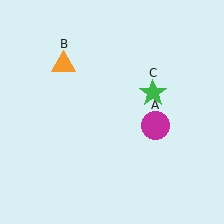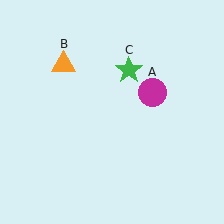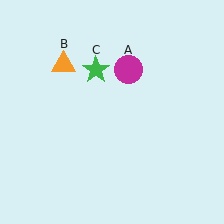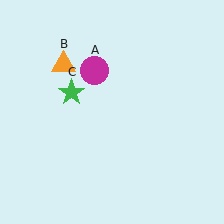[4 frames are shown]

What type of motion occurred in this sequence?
The magenta circle (object A), green star (object C) rotated counterclockwise around the center of the scene.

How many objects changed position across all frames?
2 objects changed position: magenta circle (object A), green star (object C).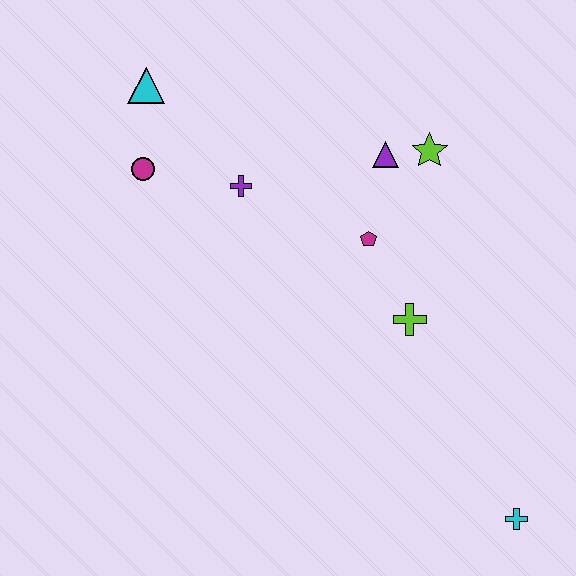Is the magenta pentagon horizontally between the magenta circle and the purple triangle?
Yes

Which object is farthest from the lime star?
The cyan cross is farthest from the lime star.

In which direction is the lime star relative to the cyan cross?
The lime star is above the cyan cross.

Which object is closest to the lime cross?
The magenta pentagon is closest to the lime cross.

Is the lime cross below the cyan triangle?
Yes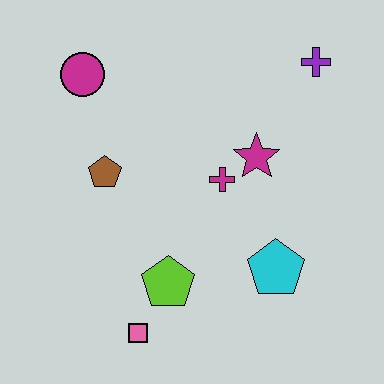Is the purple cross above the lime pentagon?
Yes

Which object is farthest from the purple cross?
The pink square is farthest from the purple cross.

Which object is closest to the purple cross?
The magenta star is closest to the purple cross.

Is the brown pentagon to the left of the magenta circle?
No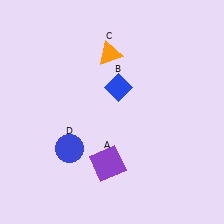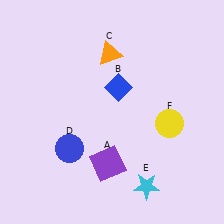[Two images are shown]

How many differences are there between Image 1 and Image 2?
There are 2 differences between the two images.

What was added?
A cyan star (E), a yellow circle (F) were added in Image 2.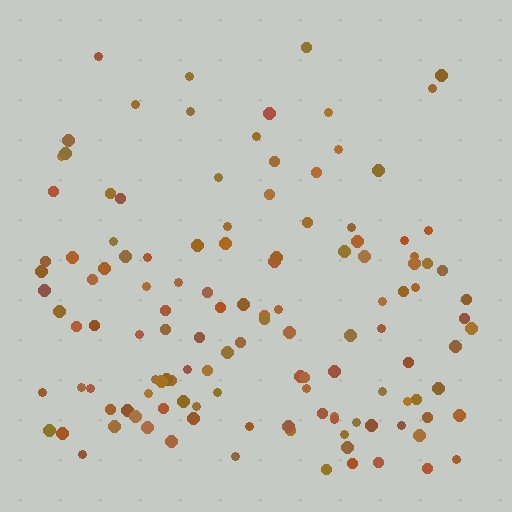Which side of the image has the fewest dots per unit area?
The top.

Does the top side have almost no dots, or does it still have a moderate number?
Still a moderate number, just noticeably fewer than the bottom.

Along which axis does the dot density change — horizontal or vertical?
Vertical.